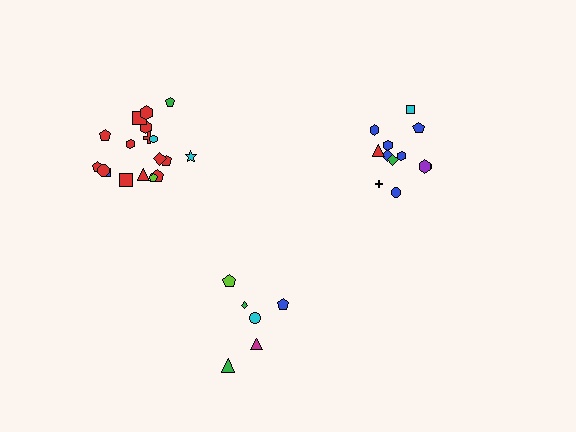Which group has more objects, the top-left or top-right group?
The top-left group.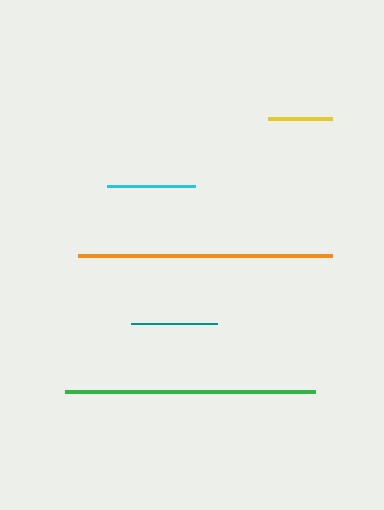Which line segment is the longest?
The orange line is the longest at approximately 254 pixels.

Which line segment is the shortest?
The yellow line is the shortest at approximately 63 pixels.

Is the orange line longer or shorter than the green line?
The orange line is longer than the green line.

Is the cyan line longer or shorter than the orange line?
The orange line is longer than the cyan line.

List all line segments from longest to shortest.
From longest to shortest: orange, green, cyan, teal, yellow.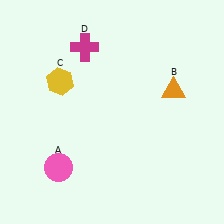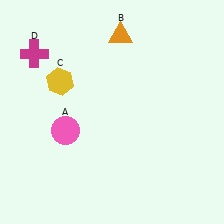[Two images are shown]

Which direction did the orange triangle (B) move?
The orange triangle (B) moved up.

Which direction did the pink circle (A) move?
The pink circle (A) moved up.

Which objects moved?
The objects that moved are: the pink circle (A), the orange triangle (B), the magenta cross (D).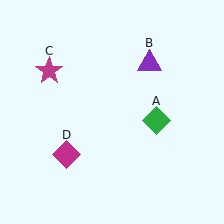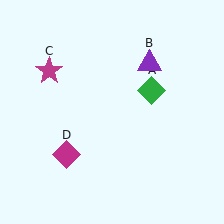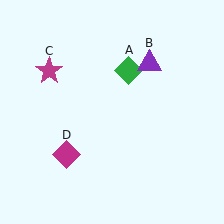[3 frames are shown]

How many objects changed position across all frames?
1 object changed position: green diamond (object A).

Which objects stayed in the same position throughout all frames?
Purple triangle (object B) and magenta star (object C) and magenta diamond (object D) remained stationary.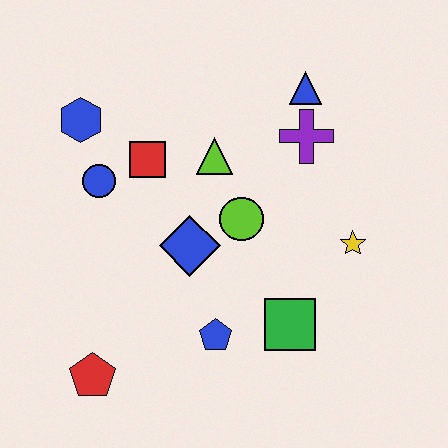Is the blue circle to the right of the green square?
No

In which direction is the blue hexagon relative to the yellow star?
The blue hexagon is to the left of the yellow star.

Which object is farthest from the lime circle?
The red pentagon is farthest from the lime circle.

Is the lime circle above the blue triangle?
No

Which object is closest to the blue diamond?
The lime circle is closest to the blue diamond.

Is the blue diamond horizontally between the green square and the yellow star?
No